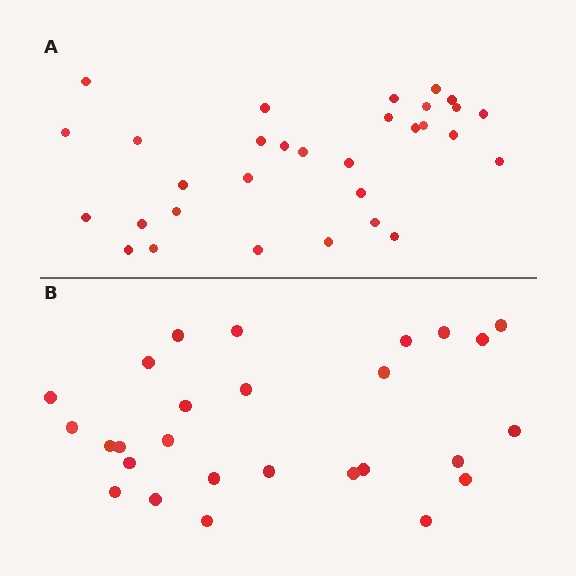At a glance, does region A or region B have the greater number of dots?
Region A (the top region) has more dots.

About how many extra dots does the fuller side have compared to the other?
Region A has about 4 more dots than region B.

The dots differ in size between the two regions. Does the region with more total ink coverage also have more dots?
No. Region B has more total ink coverage because its dots are larger, but region A actually contains more individual dots. Total area can be misleading — the number of items is what matters here.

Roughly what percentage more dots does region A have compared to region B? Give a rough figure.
About 15% more.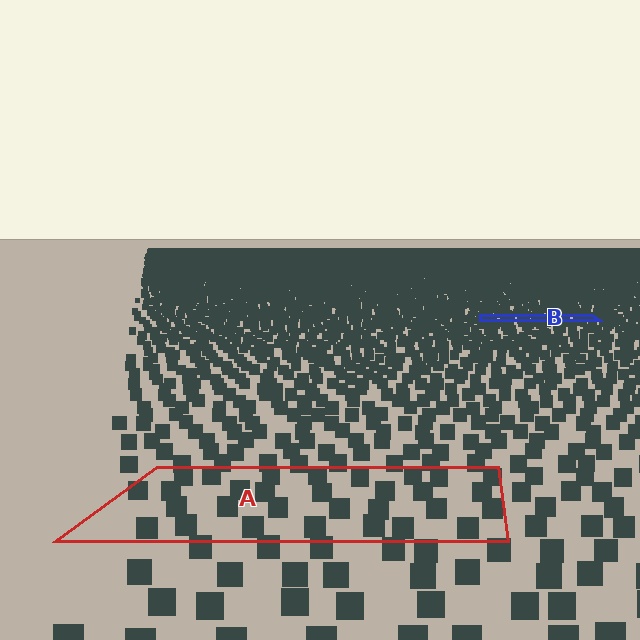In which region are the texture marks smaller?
The texture marks are smaller in region B, because it is farther away.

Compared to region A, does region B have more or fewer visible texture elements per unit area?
Region B has more texture elements per unit area — they are packed more densely because it is farther away.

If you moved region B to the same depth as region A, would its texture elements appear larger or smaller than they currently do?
They would appear larger. At a closer depth, the same texture elements are projected at a bigger on-screen size.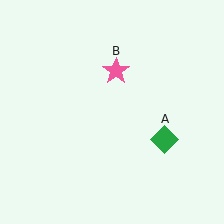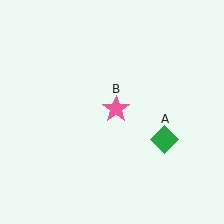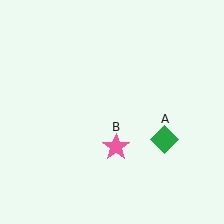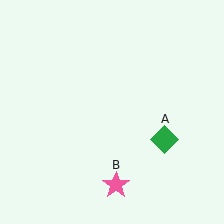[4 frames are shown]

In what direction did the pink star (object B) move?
The pink star (object B) moved down.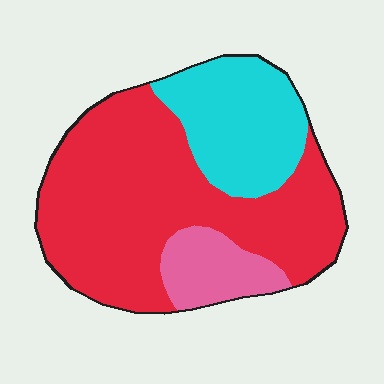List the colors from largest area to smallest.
From largest to smallest: red, cyan, pink.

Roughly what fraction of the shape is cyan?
Cyan takes up about one quarter (1/4) of the shape.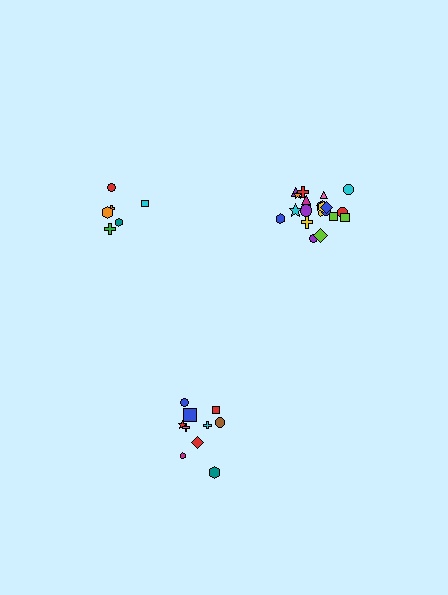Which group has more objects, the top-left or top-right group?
The top-right group.